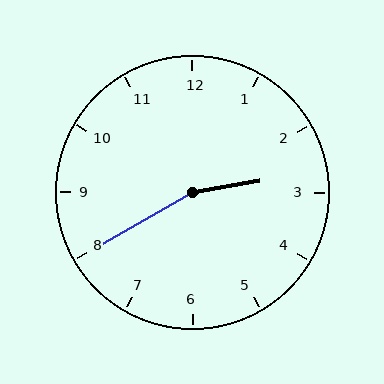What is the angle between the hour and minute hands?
Approximately 160 degrees.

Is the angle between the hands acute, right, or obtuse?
It is obtuse.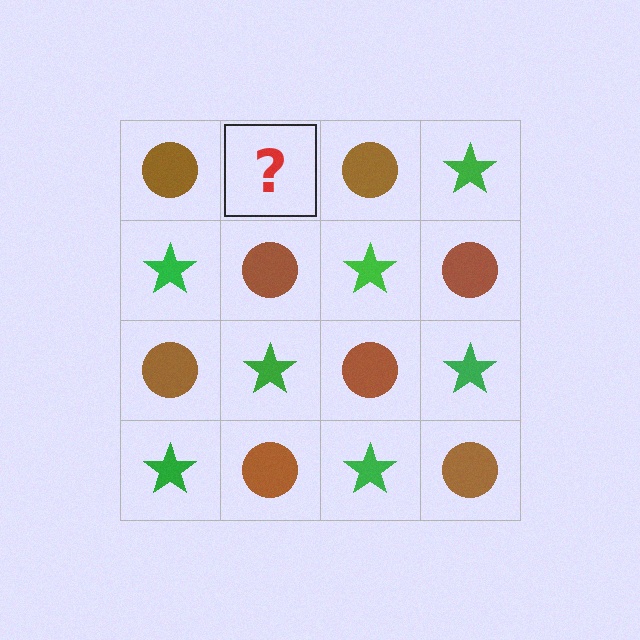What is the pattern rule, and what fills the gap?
The rule is that it alternates brown circle and green star in a checkerboard pattern. The gap should be filled with a green star.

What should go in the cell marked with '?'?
The missing cell should contain a green star.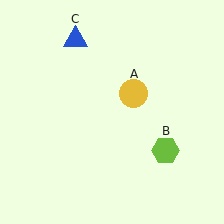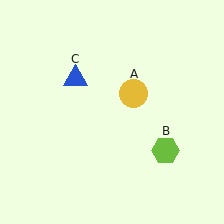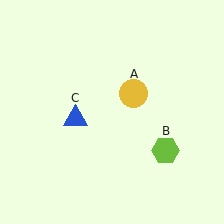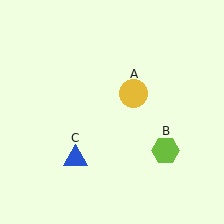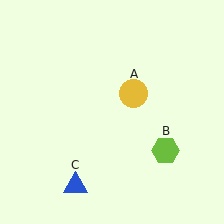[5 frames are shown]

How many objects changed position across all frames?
1 object changed position: blue triangle (object C).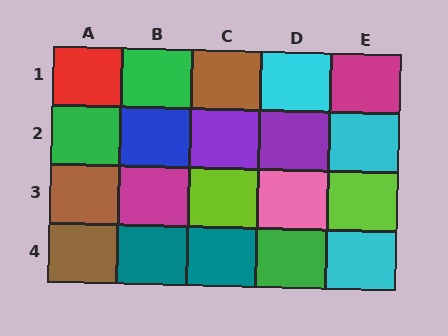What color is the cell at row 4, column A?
Brown.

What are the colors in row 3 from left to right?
Brown, magenta, lime, pink, lime.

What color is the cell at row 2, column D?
Purple.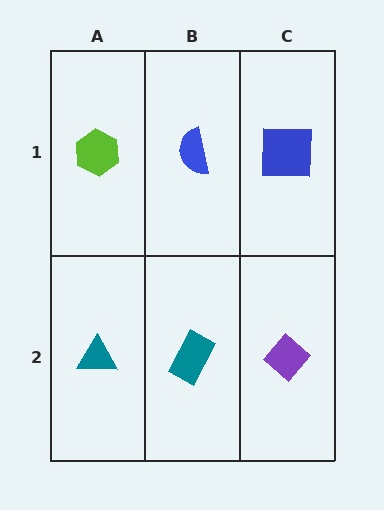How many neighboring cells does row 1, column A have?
2.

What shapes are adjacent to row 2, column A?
A lime hexagon (row 1, column A), a teal rectangle (row 2, column B).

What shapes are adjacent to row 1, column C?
A purple diamond (row 2, column C), a blue semicircle (row 1, column B).